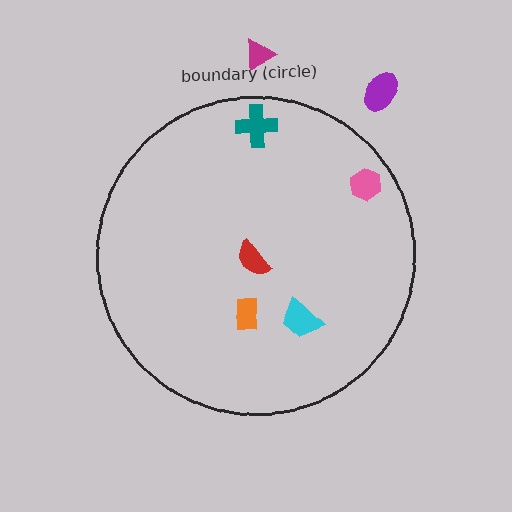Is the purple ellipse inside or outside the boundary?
Outside.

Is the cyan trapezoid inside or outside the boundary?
Inside.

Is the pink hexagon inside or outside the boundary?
Inside.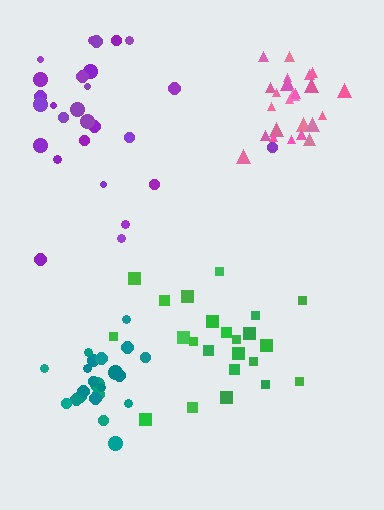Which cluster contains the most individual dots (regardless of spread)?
Purple (27).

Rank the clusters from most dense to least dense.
teal, pink, green, purple.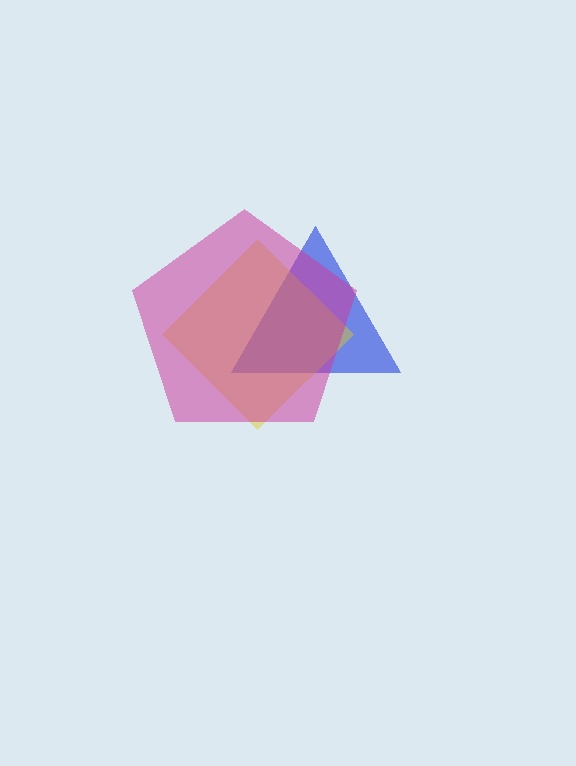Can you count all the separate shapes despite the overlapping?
Yes, there are 3 separate shapes.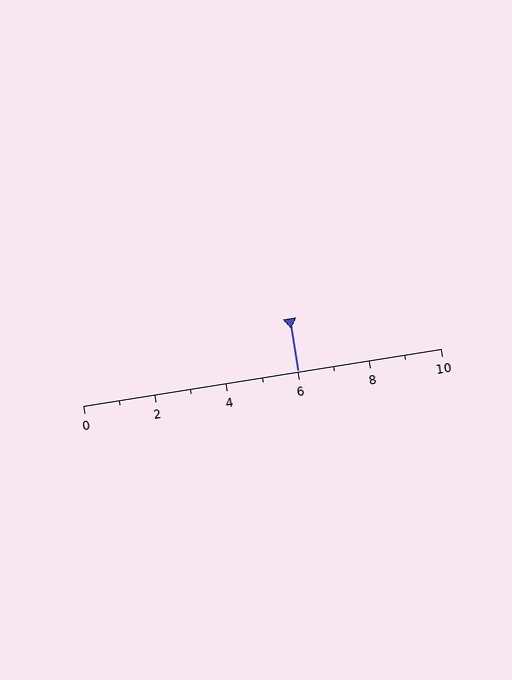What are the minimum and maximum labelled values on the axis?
The axis runs from 0 to 10.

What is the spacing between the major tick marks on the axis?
The major ticks are spaced 2 apart.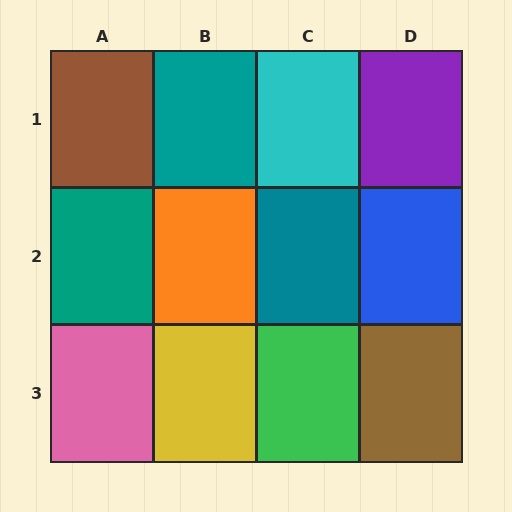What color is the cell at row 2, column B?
Orange.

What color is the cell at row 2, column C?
Teal.